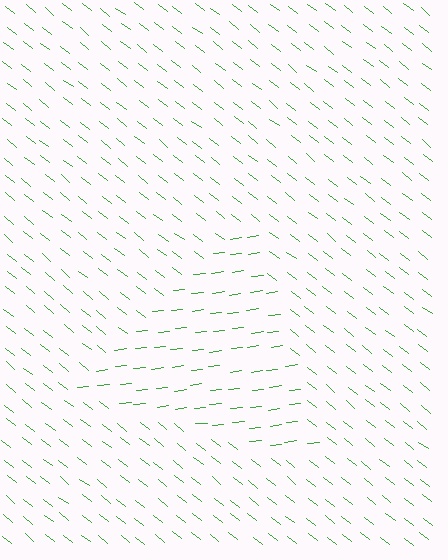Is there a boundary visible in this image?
Yes, there is a texture boundary formed by a change in line orientation.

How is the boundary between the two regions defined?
The boundary is defined purely by a change in line orientation (approximately 45 degrees difference). All lines are the same color and thickness.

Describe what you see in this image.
The image is filled with small green line segments. A triangle region in the image has lines oriented differently from the surrounding lines, creating a visible texture boundary.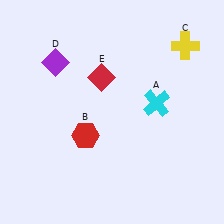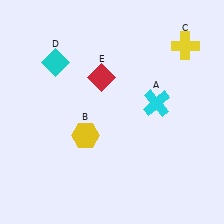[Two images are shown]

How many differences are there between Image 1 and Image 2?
There are 2 differences between the two images.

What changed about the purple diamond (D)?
In Image 1, D is purple. In Image 2, it changed to cyan.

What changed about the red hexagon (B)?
In Image 1, B is red. In Image 2, it changed to yellow.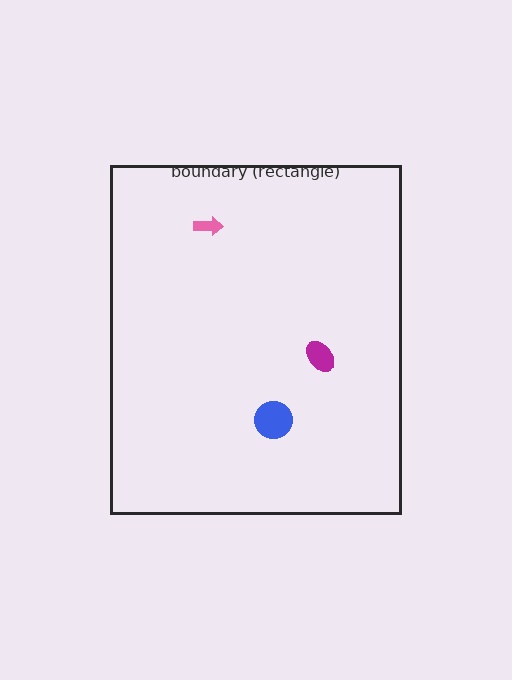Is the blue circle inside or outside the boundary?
Inside.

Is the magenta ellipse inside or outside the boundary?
Inside.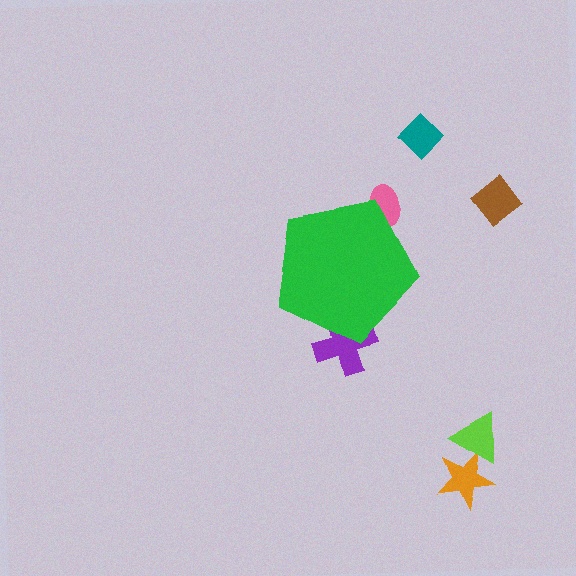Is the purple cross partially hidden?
Yes, the purple cross is partially hidden behind the green pentagon.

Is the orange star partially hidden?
No, the orange star is fully visible.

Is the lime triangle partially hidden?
No, the lime triangle is fully visible.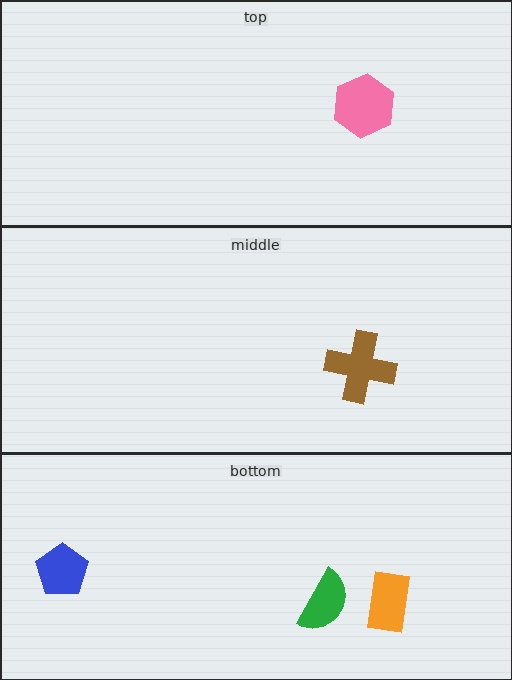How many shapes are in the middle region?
1.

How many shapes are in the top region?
1.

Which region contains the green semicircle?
The bottom region.